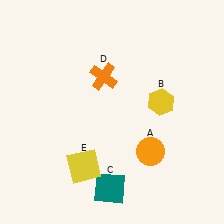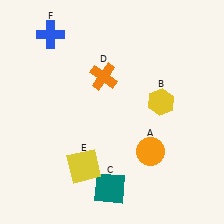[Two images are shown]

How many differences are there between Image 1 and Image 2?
There is 1 difference between the two images.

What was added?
A blue cross (F) was added in Image 2.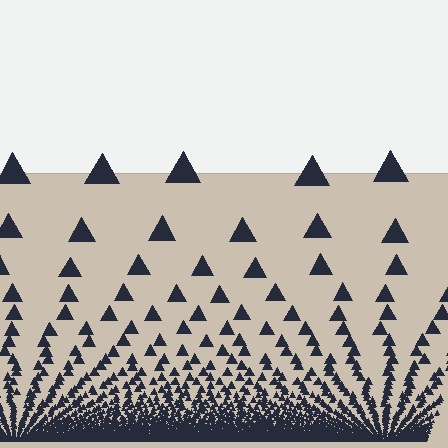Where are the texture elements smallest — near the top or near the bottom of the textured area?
Near the bottom.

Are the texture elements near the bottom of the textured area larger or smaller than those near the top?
Smaller. The gradient is inverted — elements near the bottom are smaller and denser.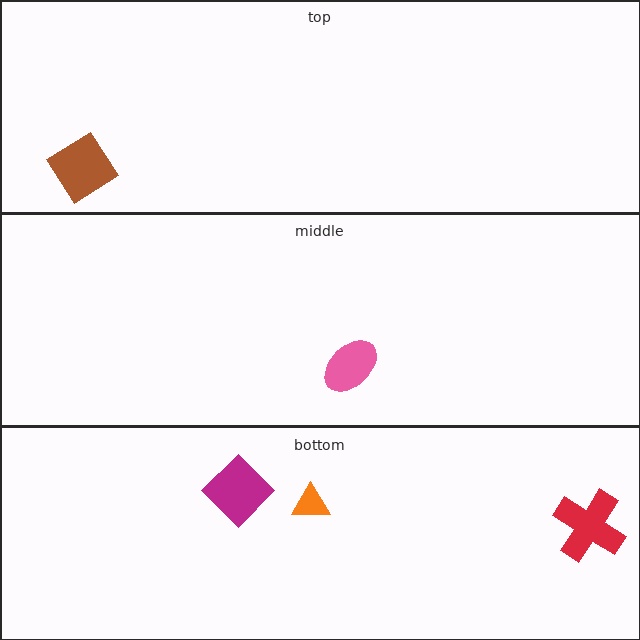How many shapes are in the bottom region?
3.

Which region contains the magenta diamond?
The bottom region.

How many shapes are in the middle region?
1.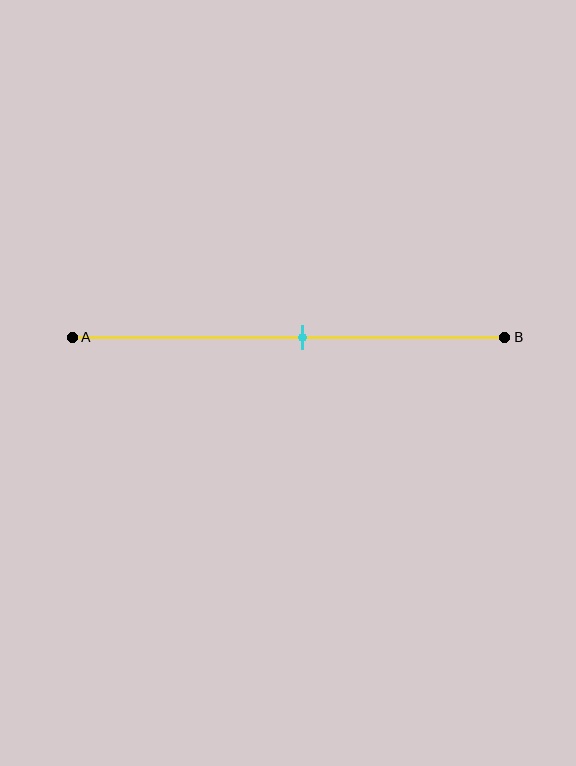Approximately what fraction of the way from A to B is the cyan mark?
The cyan mark is approximately 55% of the way from A to B.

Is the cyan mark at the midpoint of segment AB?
No, the mark is at about 55% from A, not at the 50% midpoint.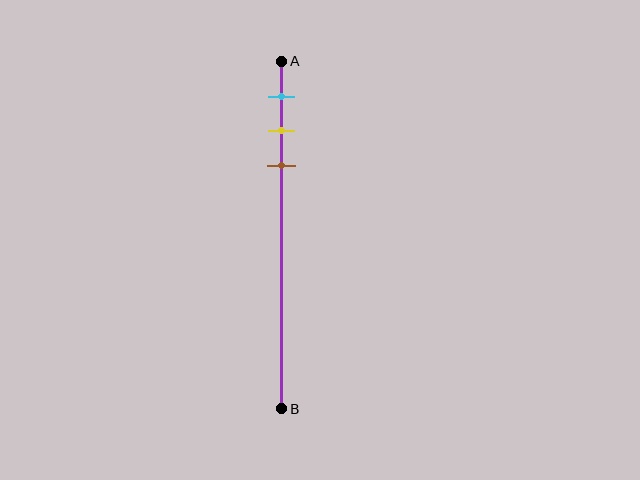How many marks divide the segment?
There are 3 marks dividing the segment.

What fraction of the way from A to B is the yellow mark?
The yellow mark is approximately 20% (0.2) of the way from A to B.